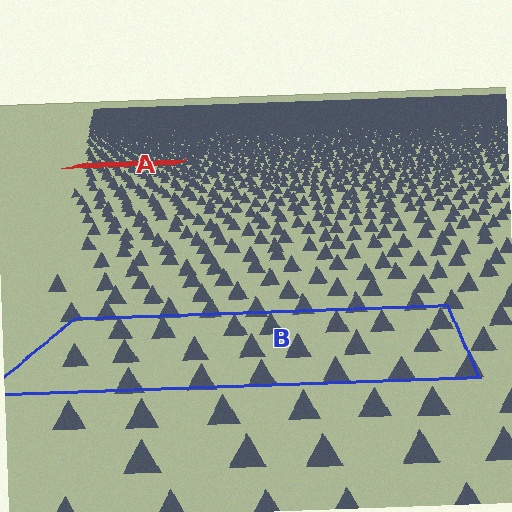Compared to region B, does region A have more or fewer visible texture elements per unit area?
Region A has more texture elements per unit area — they are packed more densely because it is farther away.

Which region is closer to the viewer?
Region B is closer. The texture elements there are larger and more spread out.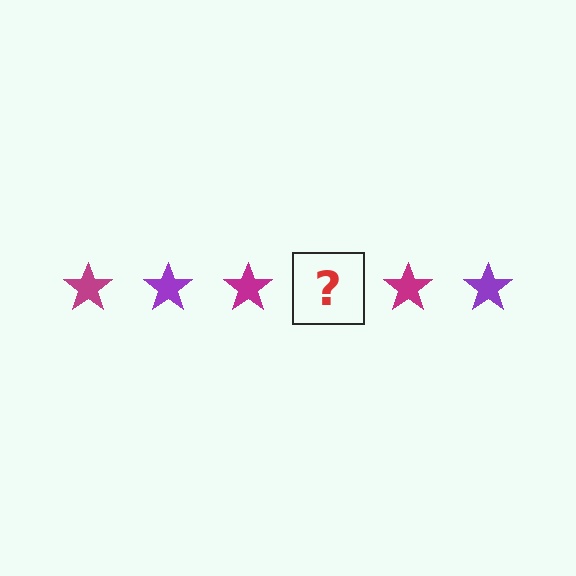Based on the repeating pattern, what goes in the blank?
The blank should be a purple star.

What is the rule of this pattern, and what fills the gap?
The rule is that the pattern cycles through magenta, purple stars. The gap should be filled with a purple star.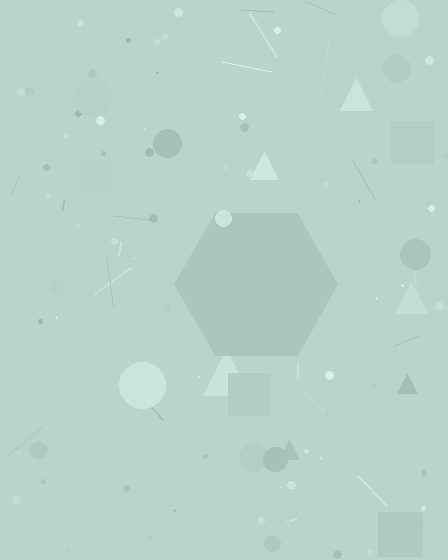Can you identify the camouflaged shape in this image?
The camouflaged shape is a hexagon.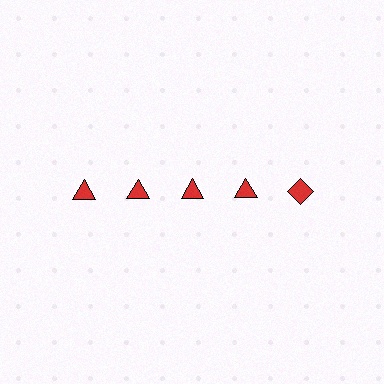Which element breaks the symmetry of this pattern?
The red diamond in the top row, rightmost column breaks the symmetry. All other shapes are red triangles.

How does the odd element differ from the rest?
It has a different shape: diamond instead of triangle.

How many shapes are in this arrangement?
There are 5 shapes arranged in a grid pattern.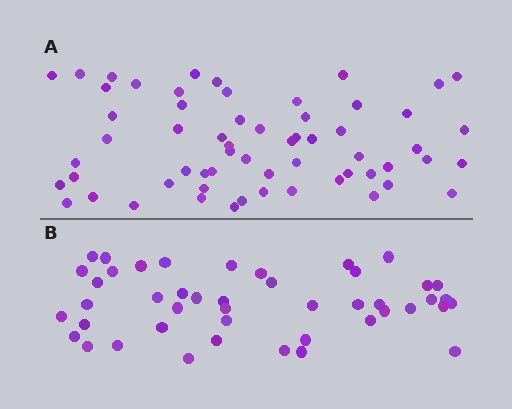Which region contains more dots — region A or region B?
Region A (the top region) has more dots.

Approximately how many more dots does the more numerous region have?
Region A has approximately 15 more dots than region B.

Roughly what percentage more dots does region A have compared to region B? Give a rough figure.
About 35% more.